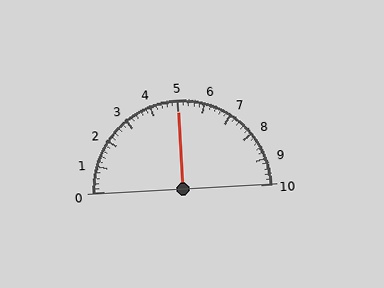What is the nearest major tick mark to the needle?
The nearest major tick mark is 5.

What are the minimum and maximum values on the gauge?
The gauge ranges from 0 to 10.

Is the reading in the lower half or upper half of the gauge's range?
The reading is in the upper half of the range (0 to 10).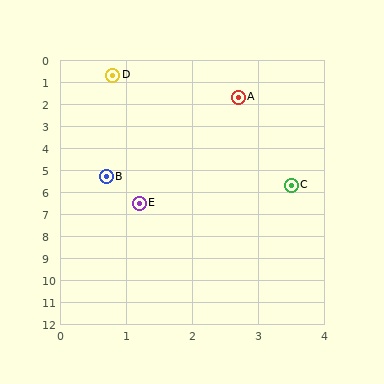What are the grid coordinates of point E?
Point E is at approximately (1.2, 6.5).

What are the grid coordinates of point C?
Point C is at approximately (3.5, 5.7).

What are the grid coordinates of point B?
Point B is at approximately (0.7, 5.3).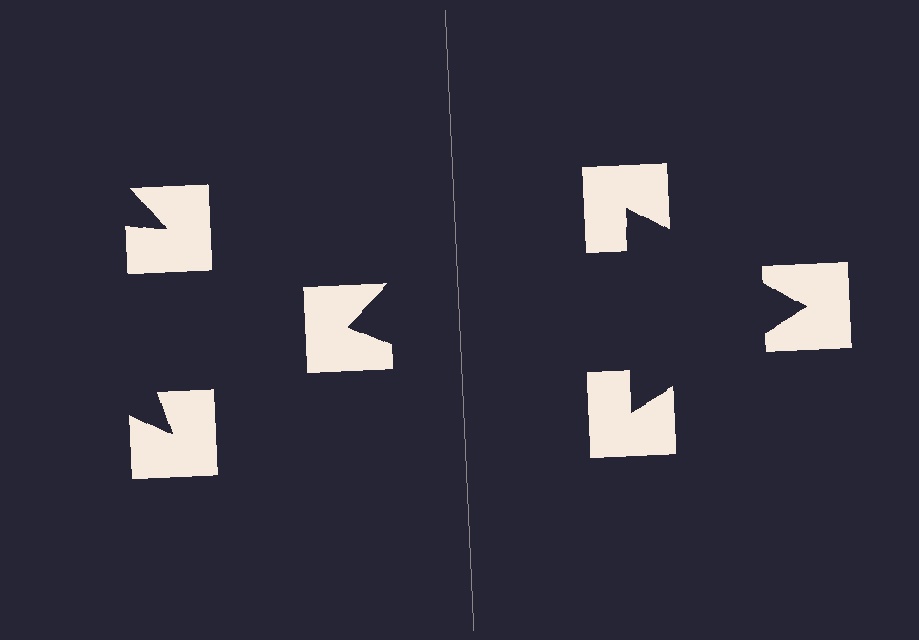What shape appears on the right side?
An illusory triangle.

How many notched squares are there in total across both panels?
6 — 3 on each side.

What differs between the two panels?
The notched squares are positioned identically on both sides; only the wedge orientations differ. On the right they align to a triangle; on the left they are misaligned.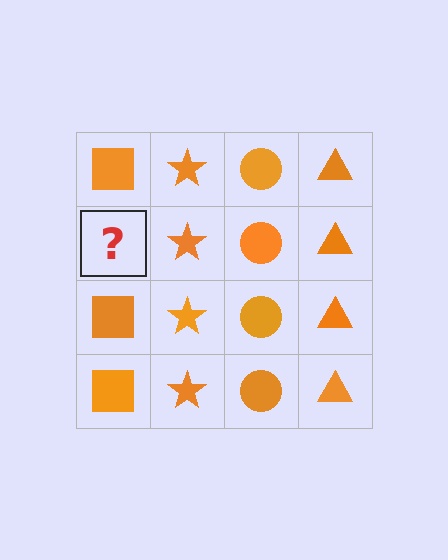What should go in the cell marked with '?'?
The missing cell should contain an orange square.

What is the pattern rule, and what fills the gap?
The rule is that each column has a consistent shape. The gap should be filled with an orange square.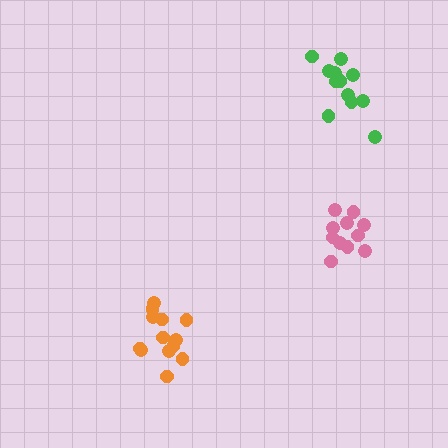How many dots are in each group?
Group 1: 14 dots, Group 2: 11 dots, Group 3: 12 dots (37 total).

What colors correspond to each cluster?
The clusters are colored: orange, pink, green.